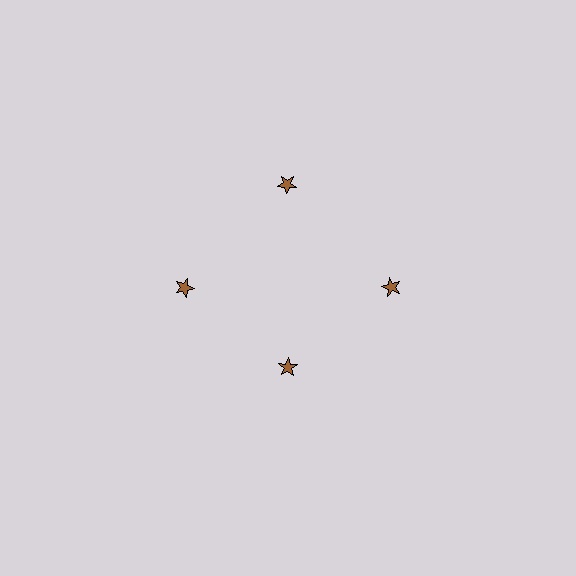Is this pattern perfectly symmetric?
No. The 4 brown stars are arranged in a ring, but one element near the 6 o'clock position is pulled inward toward the center, breaking the 4-fold rotational symmetry.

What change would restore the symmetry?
The symmetry would be restored by moving it outward, back onto the ring so that all 4 stars sit at equal angles and equal distance from the center.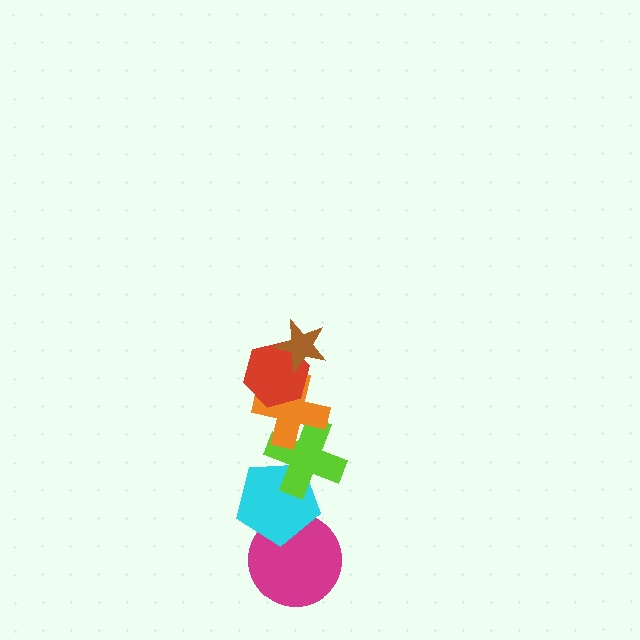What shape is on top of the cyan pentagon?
The lime cross is on top of the cyan pentagon.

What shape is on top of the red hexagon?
The brown star is on top of the red hexagon.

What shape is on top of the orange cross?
The red hexagon is on top of the orange cross.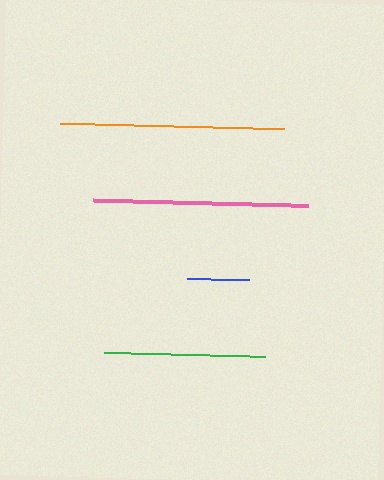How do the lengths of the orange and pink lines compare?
The orange and pink lines are approximately the same length.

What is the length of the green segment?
The green segment is approximately 162 pixels long.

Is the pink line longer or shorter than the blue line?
The pink line is longer than the blue line.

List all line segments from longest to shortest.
From longest to shortest: orange, pink, green, blue.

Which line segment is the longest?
The orange line is the longest at approximately 224 pixels.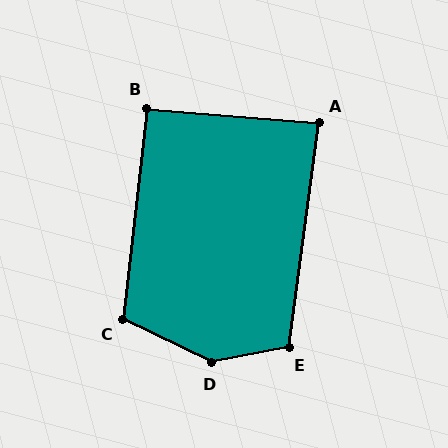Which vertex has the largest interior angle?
D, at approximately 143 degrees.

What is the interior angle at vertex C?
Approximately 109 degrees (obtuse).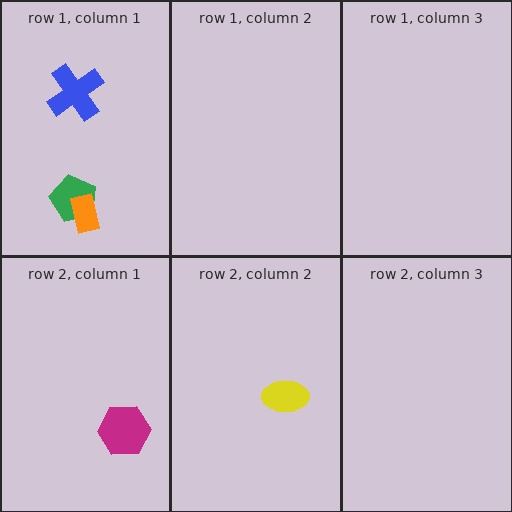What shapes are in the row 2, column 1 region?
The magenta hexagon.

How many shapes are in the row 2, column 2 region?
1.